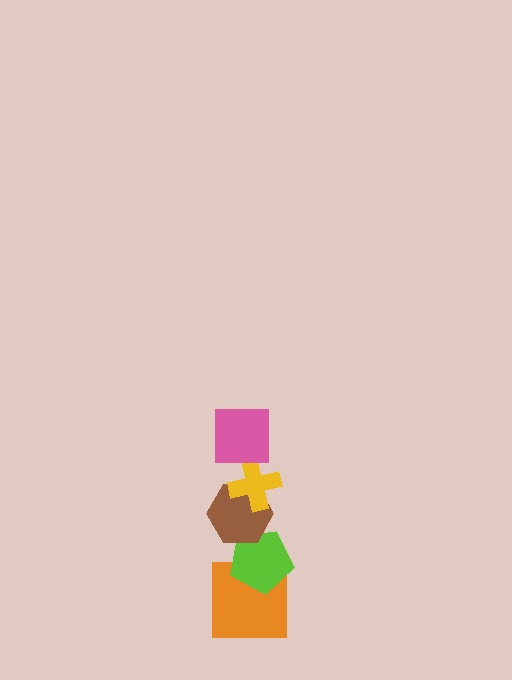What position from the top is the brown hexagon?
The brown hexagon is 3rd from the top.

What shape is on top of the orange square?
The lime pentagon is on top of the orange square.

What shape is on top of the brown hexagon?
The yellow cross is on top of the brown hexagon.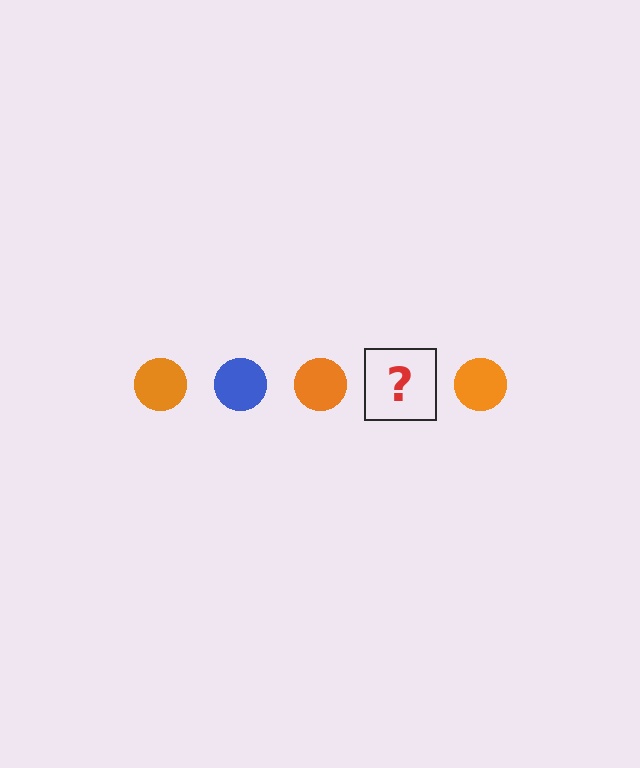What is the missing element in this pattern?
The missing element is a blue circle.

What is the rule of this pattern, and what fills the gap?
The rule is that the pattern cycles through orange, blue circles. The gap should be filled with a blue circle.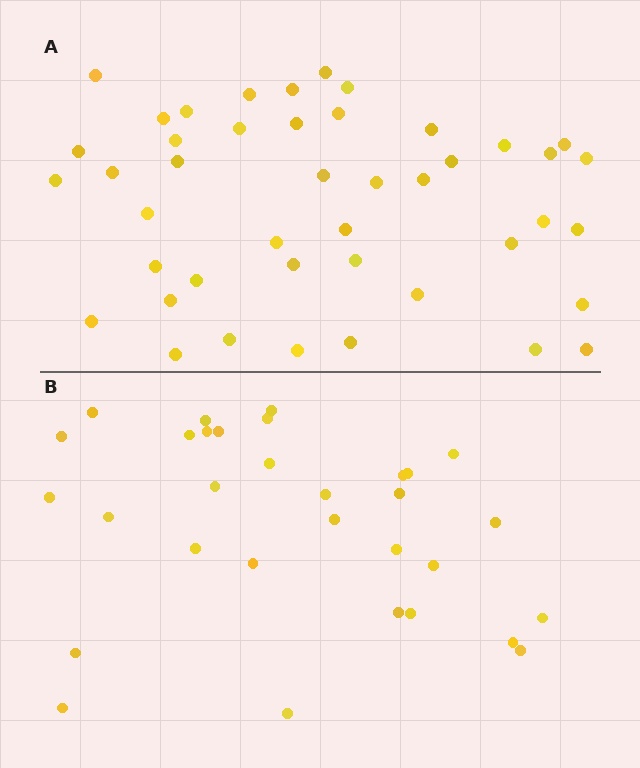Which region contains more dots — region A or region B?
Region A (the top region) has more dots.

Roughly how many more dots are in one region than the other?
Region A has approximately 15 more dots than region B.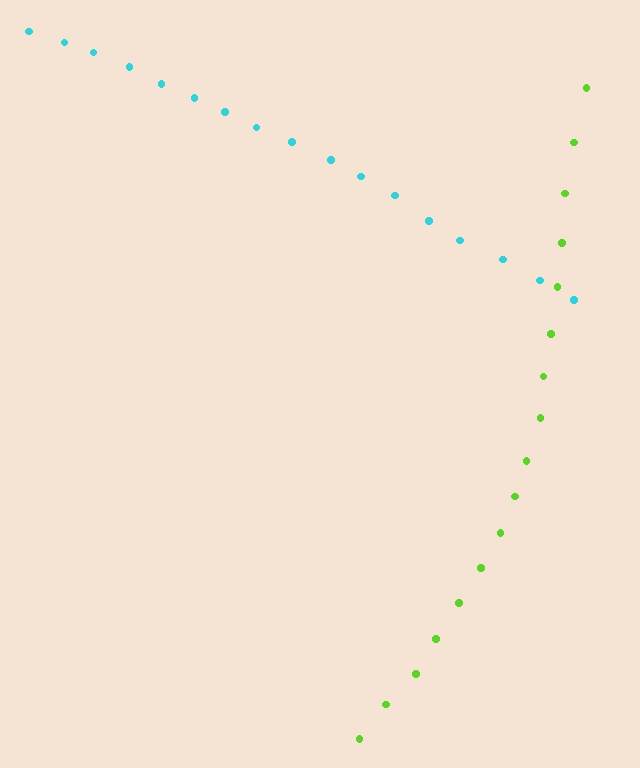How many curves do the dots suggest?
There are 2 distinct paths.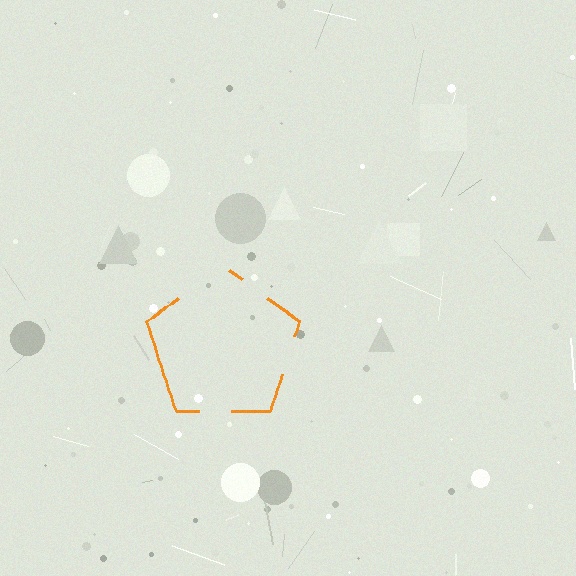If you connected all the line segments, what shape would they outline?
They would outline a pentagon.